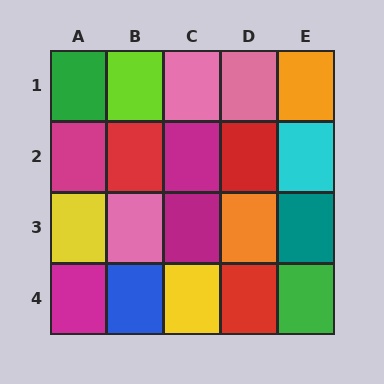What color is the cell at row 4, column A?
Magenta.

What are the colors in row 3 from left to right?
Yellow, pink, magenta, orange, teal.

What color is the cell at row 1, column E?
Orange.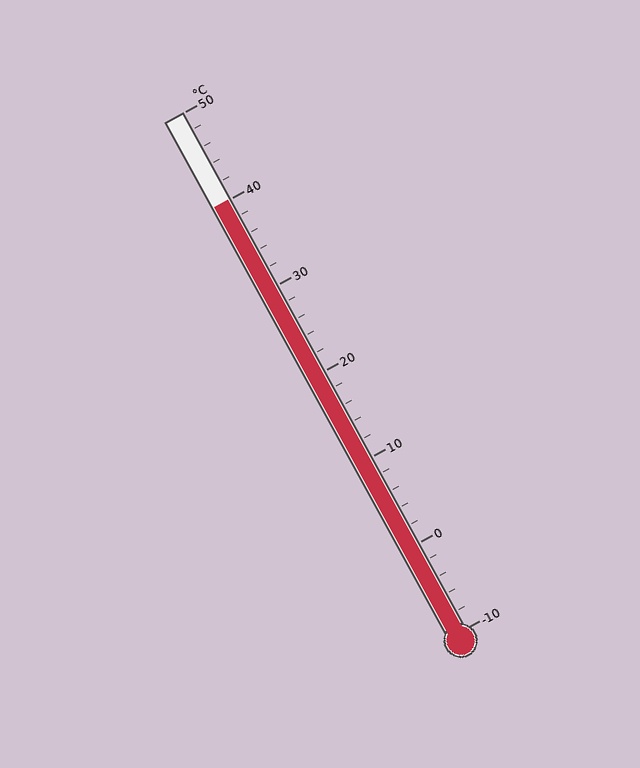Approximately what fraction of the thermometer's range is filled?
The thermometer is filled to approximately 85% of its range.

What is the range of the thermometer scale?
The thermometer scale ranges from -10°C to 50°C.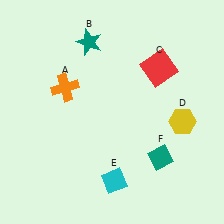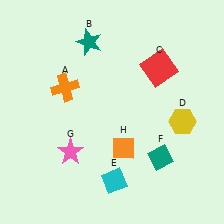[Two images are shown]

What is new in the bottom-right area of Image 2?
An orange diamond (H) was added in the bottom-right area of Image 2.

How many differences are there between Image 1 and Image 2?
There are 2 differences between the two images.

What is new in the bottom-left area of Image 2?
A pink star (G) was added in the bottom-left area of Image 2.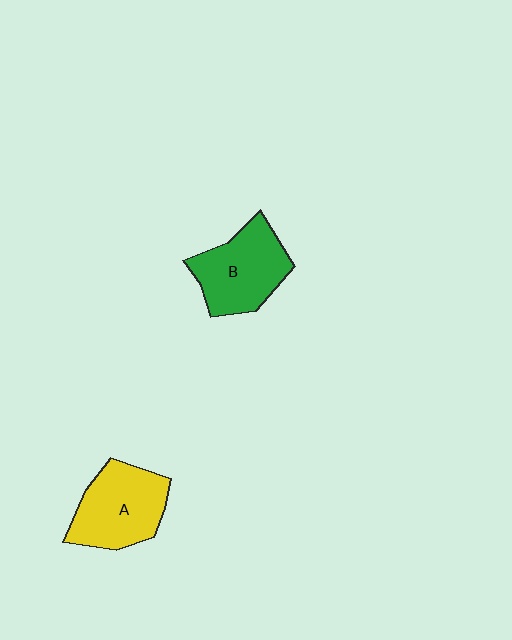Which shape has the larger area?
Shape A (yellow).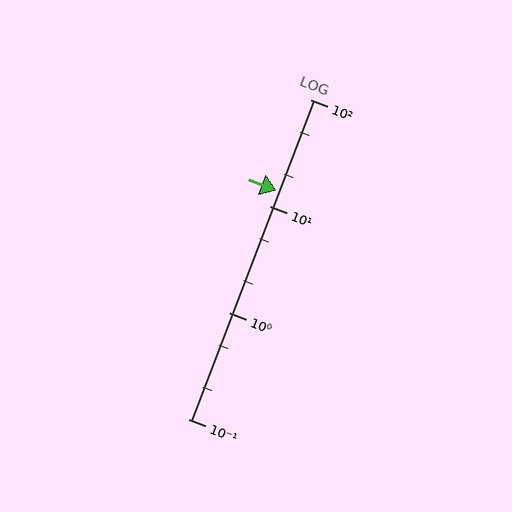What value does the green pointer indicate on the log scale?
The pointer indicates approximately 14.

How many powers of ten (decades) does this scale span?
The scale spans 3 decades, from 0.1 to 100.